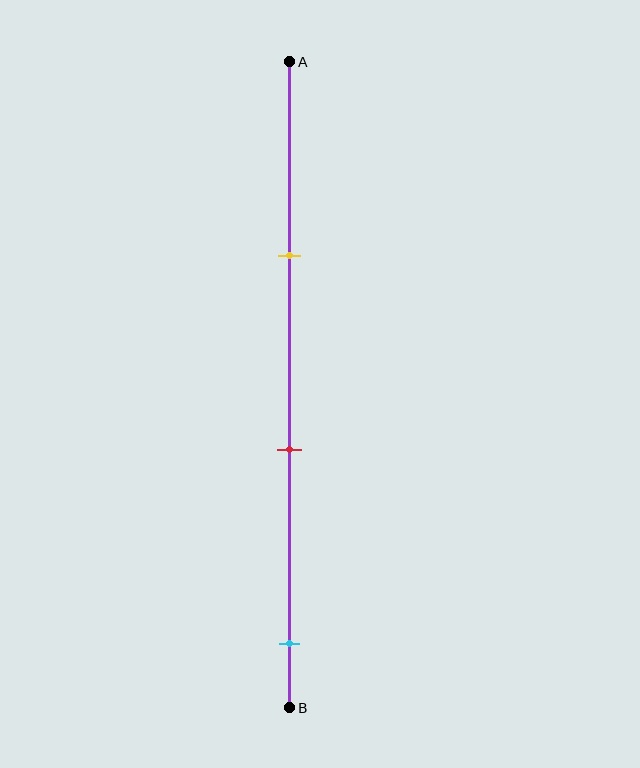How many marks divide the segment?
There are 3 marks dividing the segment.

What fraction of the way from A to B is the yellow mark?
The yellow mark is approximately 30% (0.3) of the way from A to B.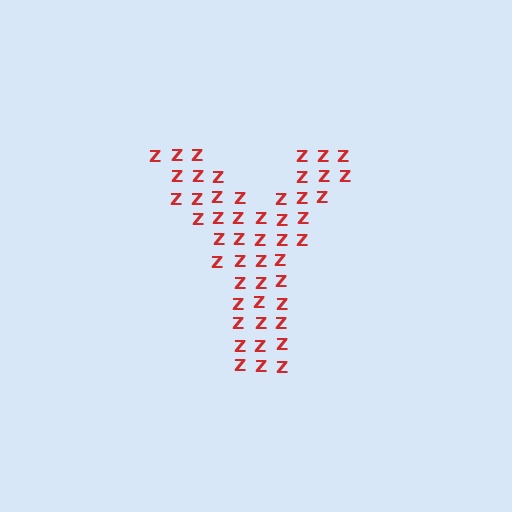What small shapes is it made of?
It is made of small letter Z's.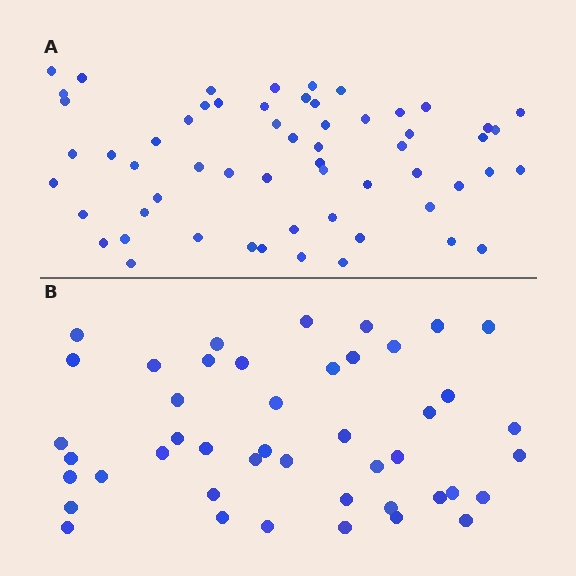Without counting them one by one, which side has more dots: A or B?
Region A (the top region) has more dots.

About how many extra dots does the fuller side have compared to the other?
Region A has approximately 15 more dots than region B.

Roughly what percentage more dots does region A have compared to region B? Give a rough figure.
About 30% more.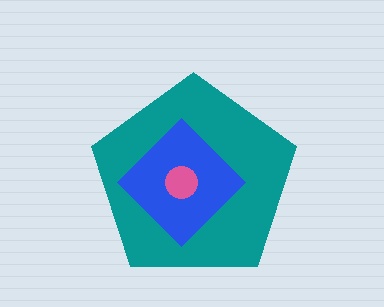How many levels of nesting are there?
3.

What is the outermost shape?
The teal pentagon.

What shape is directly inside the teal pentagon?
The blue diamond.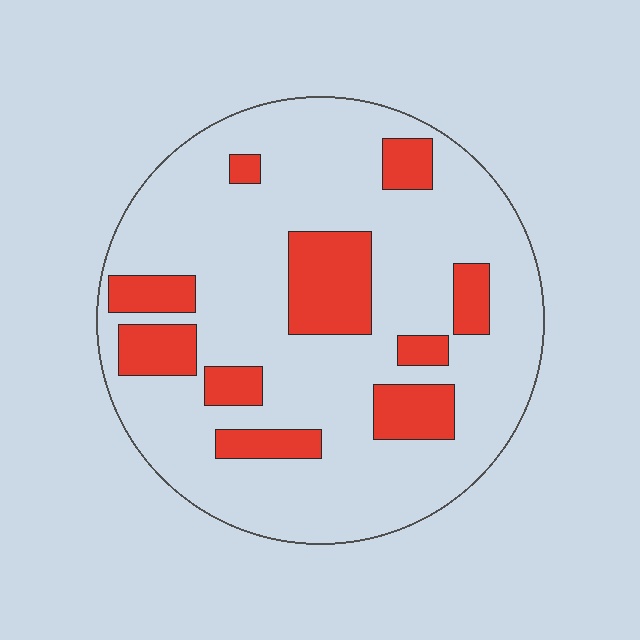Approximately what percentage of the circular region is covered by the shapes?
Approximately 20%.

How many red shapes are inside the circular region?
10.